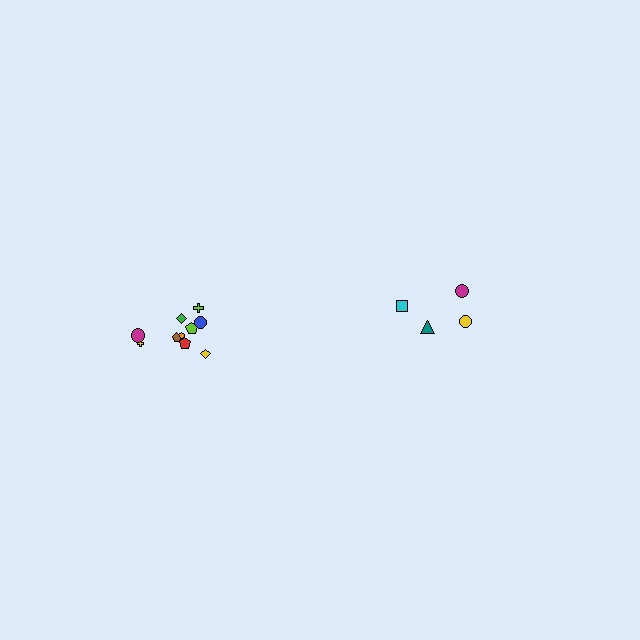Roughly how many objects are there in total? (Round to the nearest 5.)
Roughly 15 objects in total.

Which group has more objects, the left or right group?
The left group.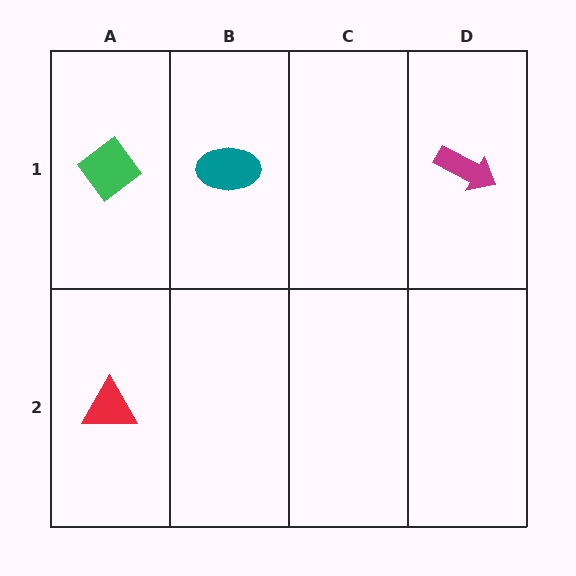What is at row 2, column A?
A red triangle.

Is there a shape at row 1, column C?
No, that cell is empty.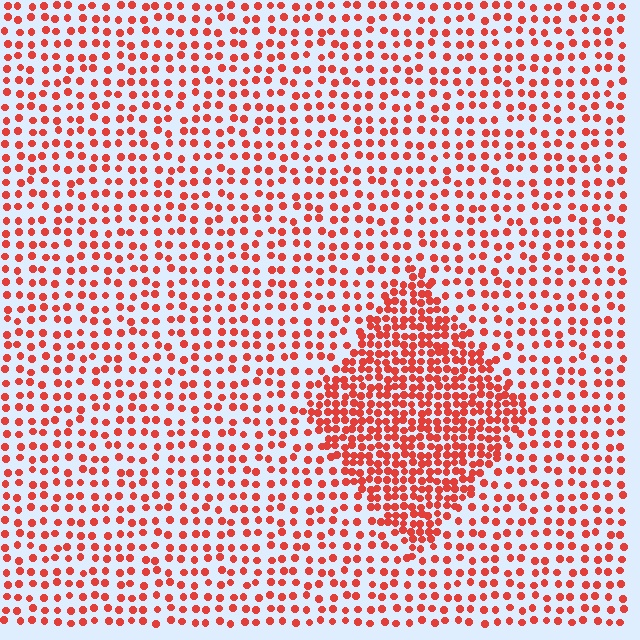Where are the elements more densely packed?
The elements are more densely packed inside the diamond boundary.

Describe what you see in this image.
The image contains small red elements arranged at two different densities. A diamond-shaped region is visible where the elements are more densely packed than the surrounding area.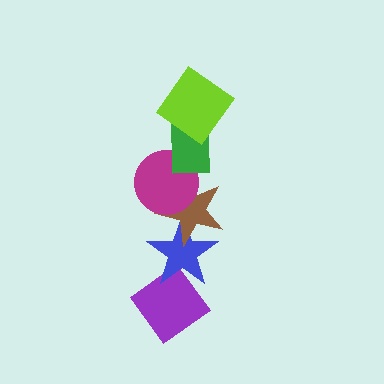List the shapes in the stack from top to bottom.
From top to bottom: the lime diamond, the green rectangle, the magenta circle, the brown star, the blue star, the purple diamond.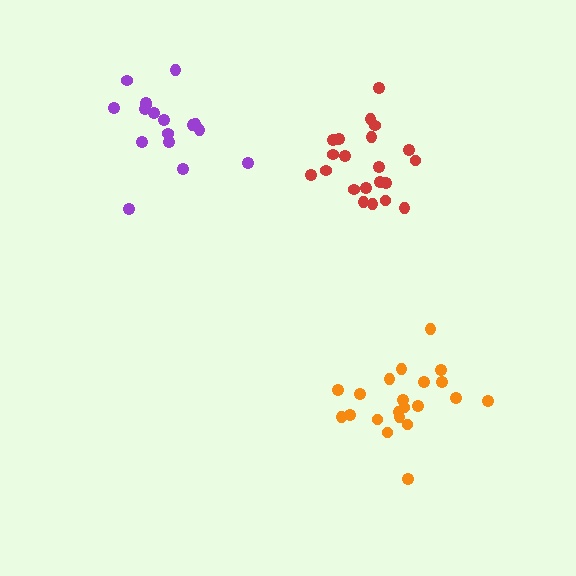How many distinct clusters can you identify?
There are 3 distinct clusters.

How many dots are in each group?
Group 1: 21 dots, Group 2: 21 dots, Group 3: 17 dots (59 total).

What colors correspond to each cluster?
The clusters are colored: red, orange, purple.